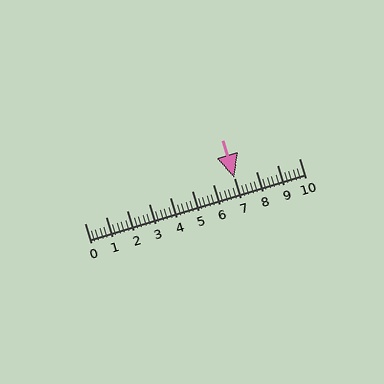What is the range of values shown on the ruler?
The ruler shows values from 0 to 10.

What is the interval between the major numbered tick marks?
The major tick marks are spaced 1 units apart.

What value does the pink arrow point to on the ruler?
The pink arrow points to approximately 7.0.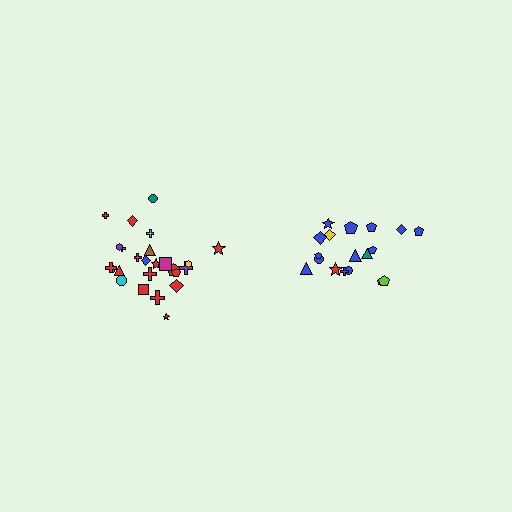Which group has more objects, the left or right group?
The left group.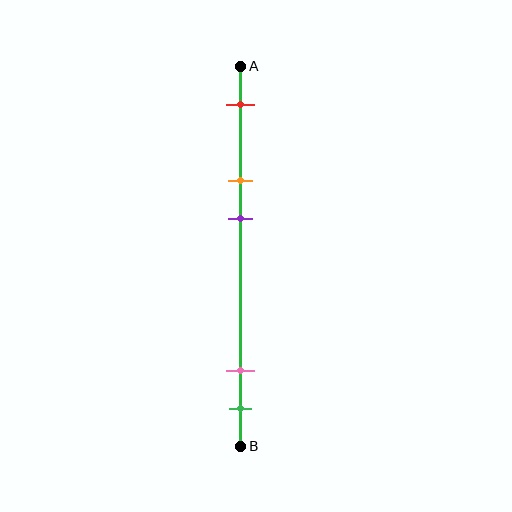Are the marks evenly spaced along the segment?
No, the marks are not evenly spaced.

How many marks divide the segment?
There are 5 marks dividing the segment.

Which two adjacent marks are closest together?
The pink and green marks are the closest adjacent pair.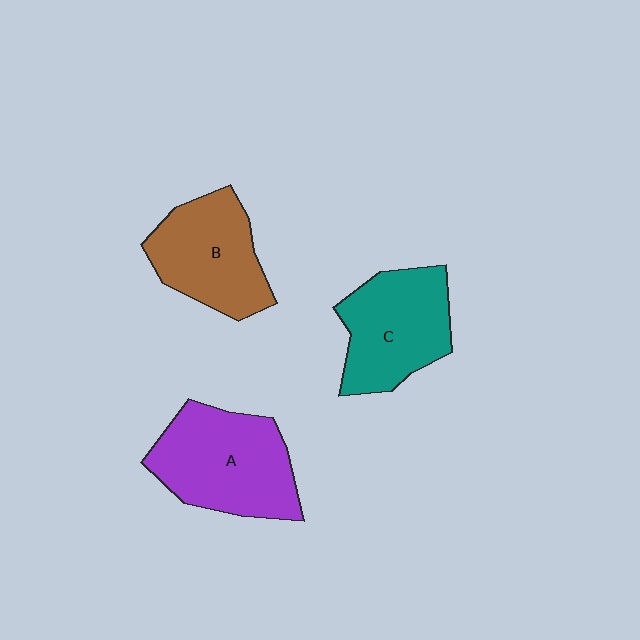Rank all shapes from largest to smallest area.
From largest to smallest: A (purple), C (teal), B (brown).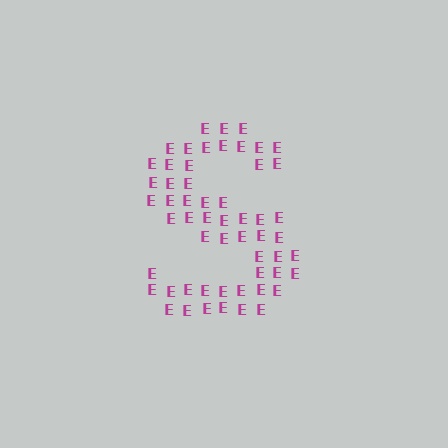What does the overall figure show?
The overall figure shows the letter S.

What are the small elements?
The small elements are letter E's.